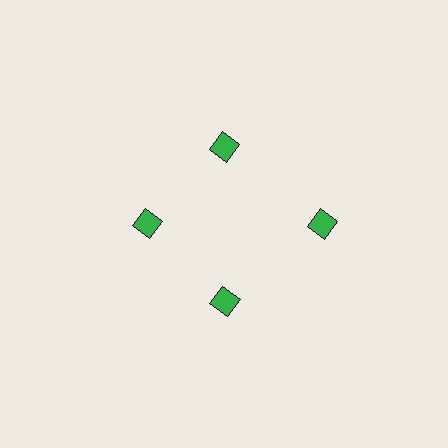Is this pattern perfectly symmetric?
No. The 4 green diamonds are arranged in a ring, but one element near the 3 o'clock position is pushed outward from the center, breaking the 4-fold rotational symmetry.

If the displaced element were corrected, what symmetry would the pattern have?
It would have 4-fold rotational symmetry — the pattern would map onto itself every 90 degrees.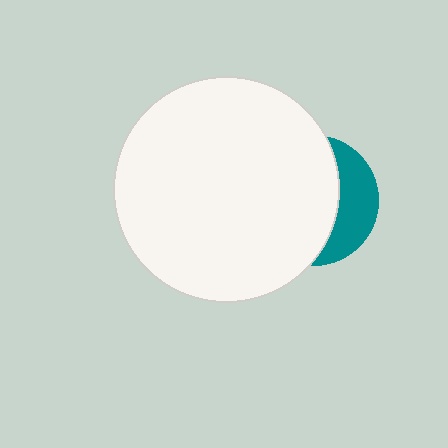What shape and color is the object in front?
The object in front is a white circle.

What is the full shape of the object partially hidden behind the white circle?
The partially hidden object is a teal circle.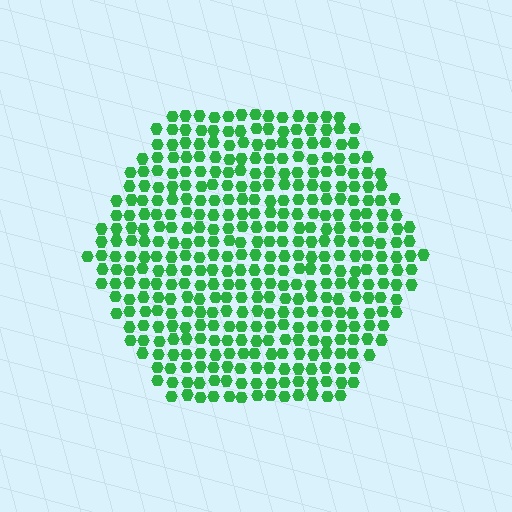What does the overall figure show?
The overall figure shows a hexagon.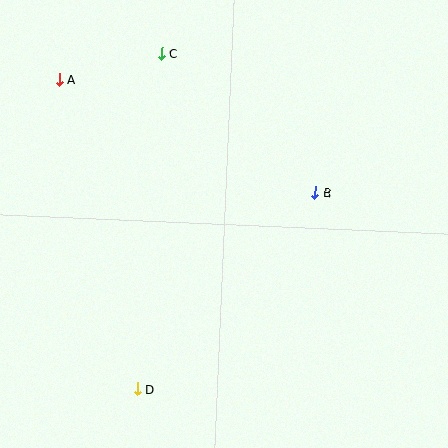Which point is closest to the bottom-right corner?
Point B is closest to the bottom-right corner.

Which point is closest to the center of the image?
Point B at (315, 193) is closest to the center.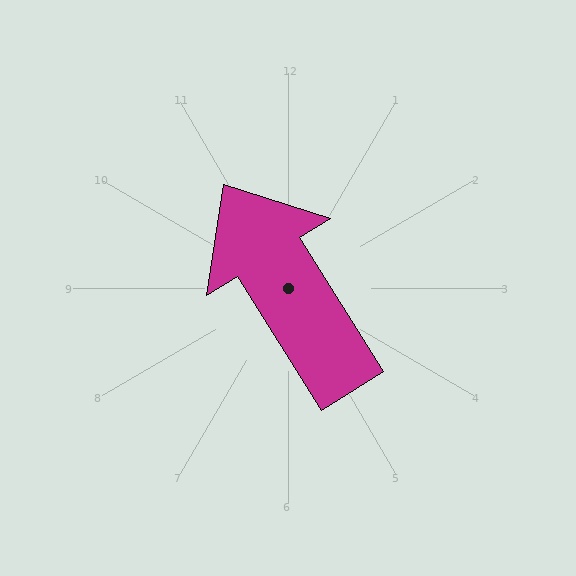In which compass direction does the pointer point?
Northwest.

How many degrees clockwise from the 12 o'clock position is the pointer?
Approximately 328 degrees.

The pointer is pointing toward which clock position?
Roughly 11 o'clock.